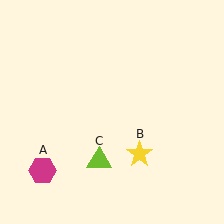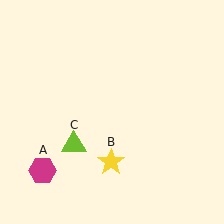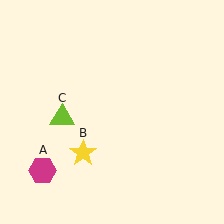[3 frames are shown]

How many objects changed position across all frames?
2 objects changed position: yellow star (object B), lime triangle (object C).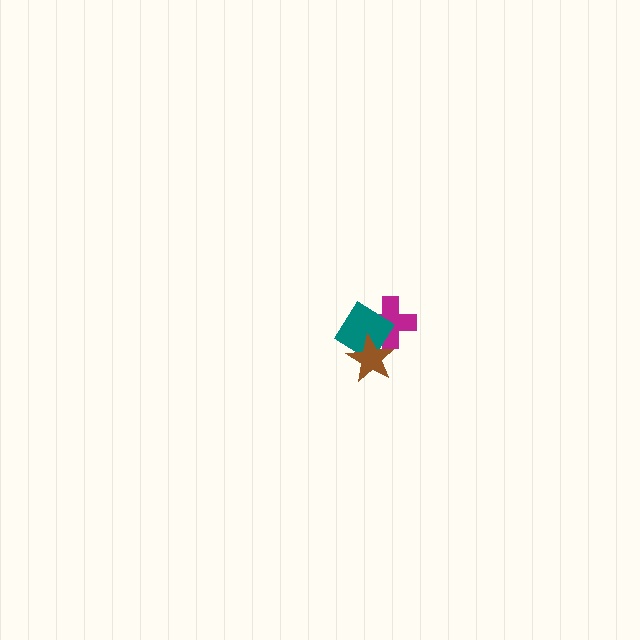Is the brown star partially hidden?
No, no other shape covers it.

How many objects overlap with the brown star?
2 objects overlap with the brown star.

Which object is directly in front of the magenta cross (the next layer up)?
The teal diamond is directly in front of the magenta cross.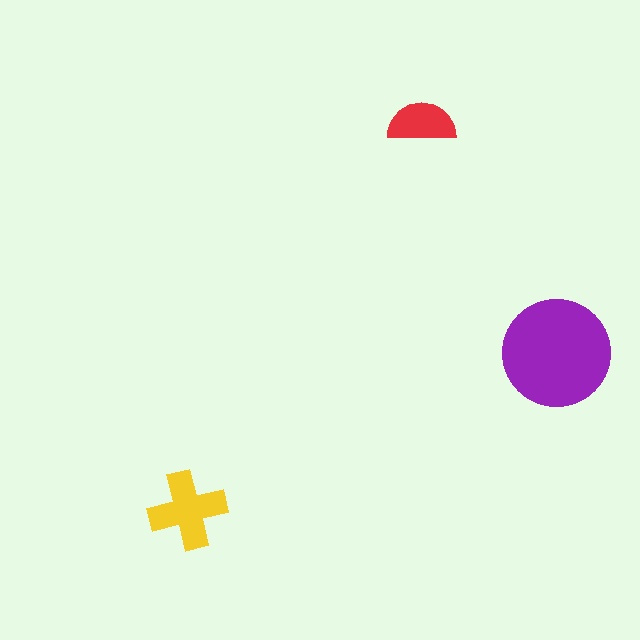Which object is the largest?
The purple circle.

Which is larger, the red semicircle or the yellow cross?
The yellow cross.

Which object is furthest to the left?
The yellow cross is leftmost.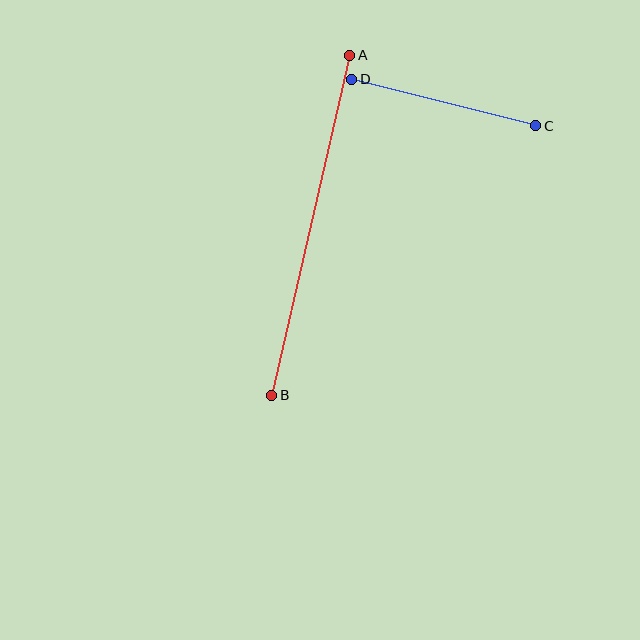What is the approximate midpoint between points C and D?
The midpoint is at approximately (444, 103) pixels.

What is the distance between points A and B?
The distance is approximately 349 pixels.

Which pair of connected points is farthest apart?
Points A and B are farthest apart.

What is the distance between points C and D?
The distance is approximately 190 pixels.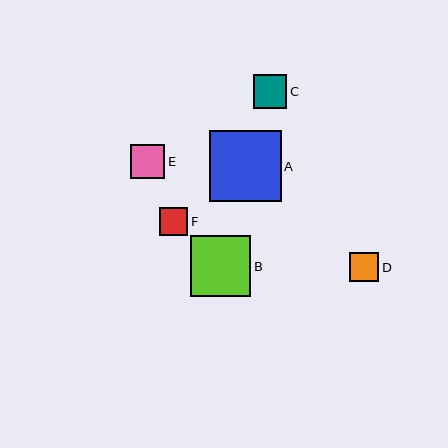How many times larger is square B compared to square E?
Square B is approximately 1.8 times the size of square E.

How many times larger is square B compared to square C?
Square B is approximately 1.8 times the size of square C.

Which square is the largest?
Square A is the largest with a size of approximately 71 pixels.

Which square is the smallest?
Square F is the smallest with a size of approximately 28 pixels.